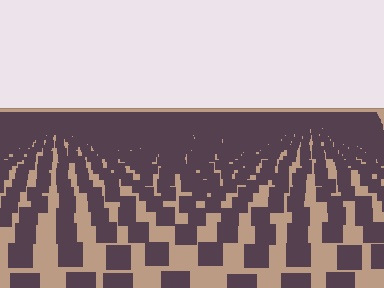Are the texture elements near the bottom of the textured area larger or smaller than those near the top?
Larger. Near the bottom, elements are closer to the viewer and appear at a bigger on-screen size.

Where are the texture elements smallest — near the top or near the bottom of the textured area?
Near the top.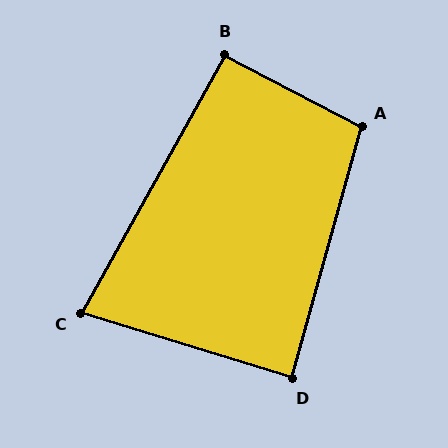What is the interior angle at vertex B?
Approximately 92 degrees (approximately right).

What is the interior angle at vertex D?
Approximately 88 degrees (approximately right).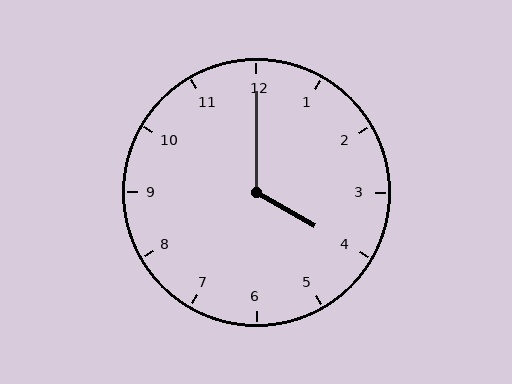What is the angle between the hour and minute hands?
Approximately 120 degrees.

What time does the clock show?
4:00.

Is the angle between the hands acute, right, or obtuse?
It is obtuse.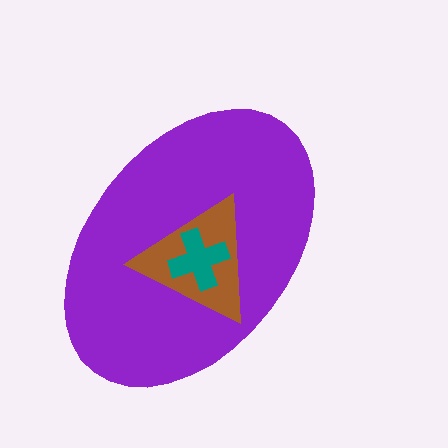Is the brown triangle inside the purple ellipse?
Yes.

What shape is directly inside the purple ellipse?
The brown triangle.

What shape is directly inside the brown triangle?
The teal cross.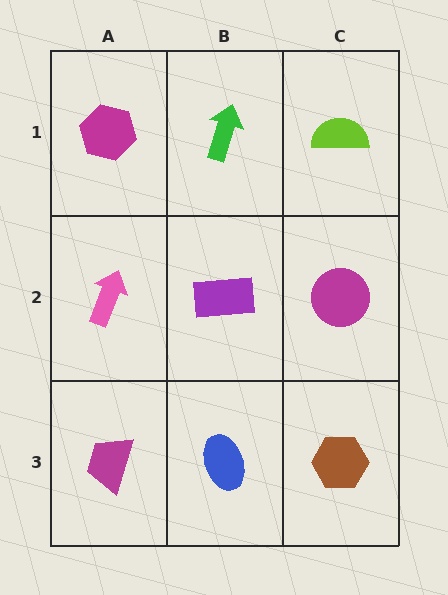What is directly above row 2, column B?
A green arrow.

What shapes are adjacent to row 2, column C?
A lime semicircle (row 1, column C), a brown hexagon (row 3, column C), a purple rectangle (row 2, column B).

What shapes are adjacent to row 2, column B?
A green arrow (row 1, column B), a blue ellipse (row 3, column B), a pink arrow (row 2, column A), a magenta circle (row 2, column C).